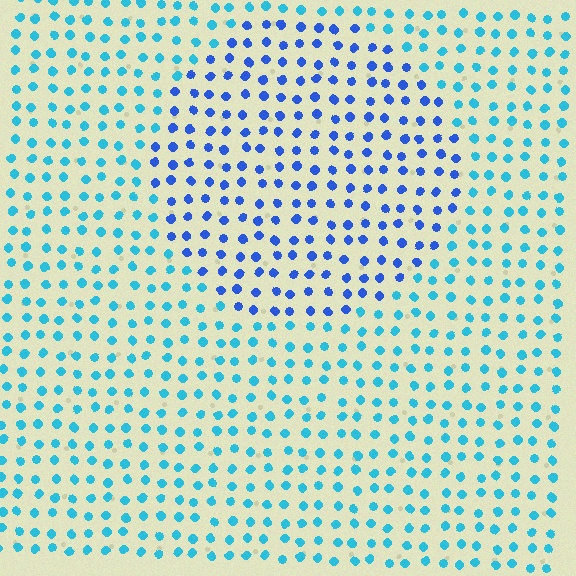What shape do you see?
I see a circle.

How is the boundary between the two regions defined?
The boundary is defined purely by a slight shift in hue (about 35 degrees). Spacing, size, and orientation are identical on both sides.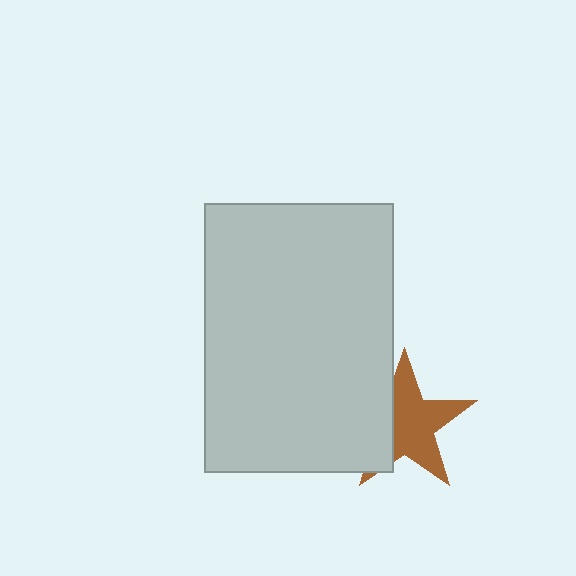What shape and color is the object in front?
The object in front is a light gray rectangle.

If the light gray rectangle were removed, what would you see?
You would see the complete brown star.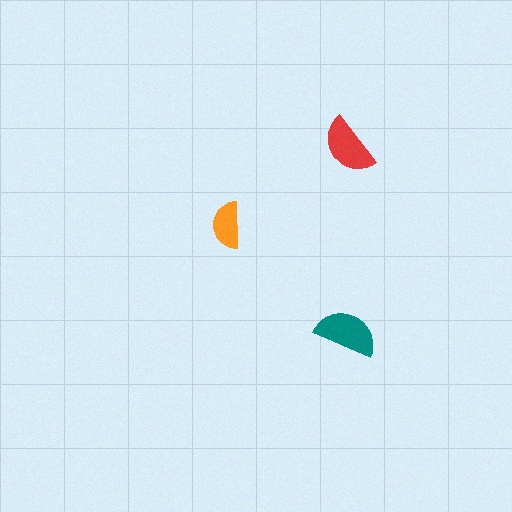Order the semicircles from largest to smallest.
the teal one, the red one, the orange one.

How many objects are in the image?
There are 3 objects in the image.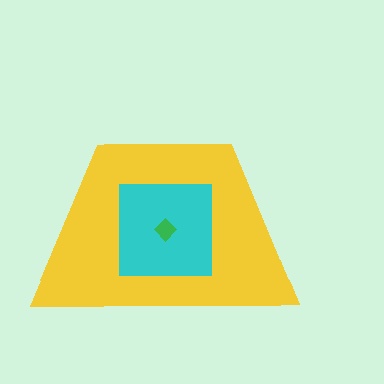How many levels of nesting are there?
3.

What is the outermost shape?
The yellow trapezoid.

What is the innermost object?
The green diamond.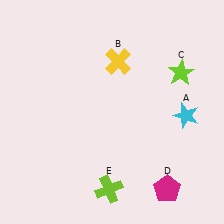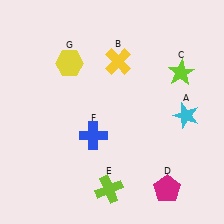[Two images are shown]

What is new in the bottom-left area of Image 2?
A blue cross (F) was added in the bottom-left area of Image 2.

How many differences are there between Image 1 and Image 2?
There are 2 differences between the two images.